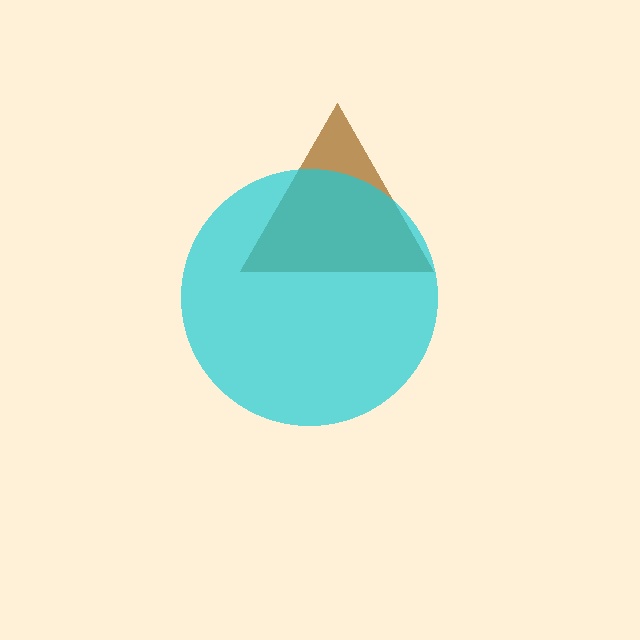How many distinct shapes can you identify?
There are 2 distinct shapes: a brown triangle, a cyan circle.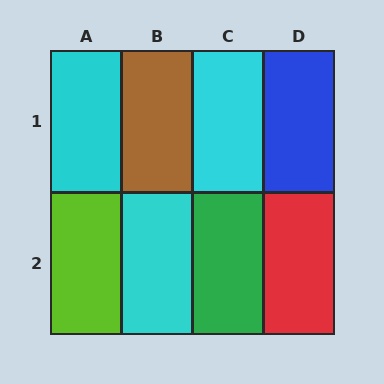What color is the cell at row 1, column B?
Brown.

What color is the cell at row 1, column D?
Blue.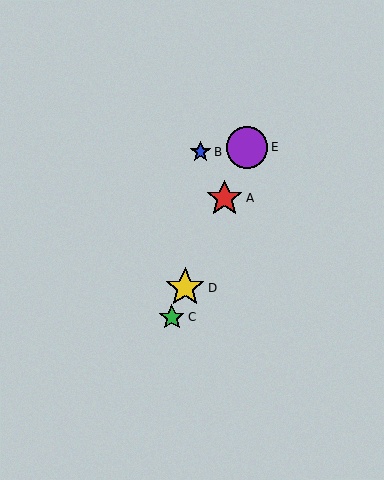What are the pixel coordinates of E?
Object E is at (247, 147).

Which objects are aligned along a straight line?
Objects A, C, D, E are aligned along a straight line.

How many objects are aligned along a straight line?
4 objects (A, C, D, E) are aligned along a straight line.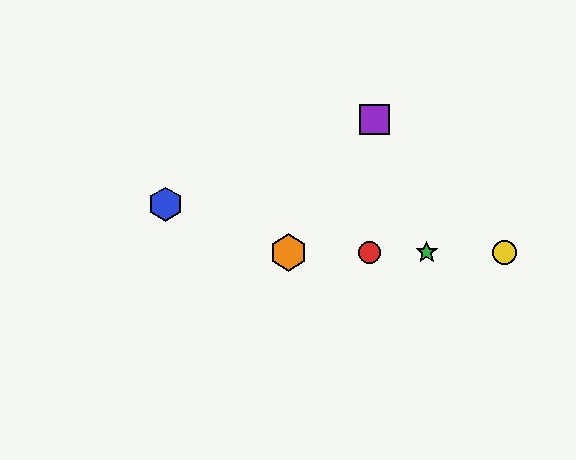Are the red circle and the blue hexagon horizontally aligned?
No, the red circle is at y≈252 and the blue hexagon is at y≈204.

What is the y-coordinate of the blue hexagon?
The blue hexagon is at y≈204.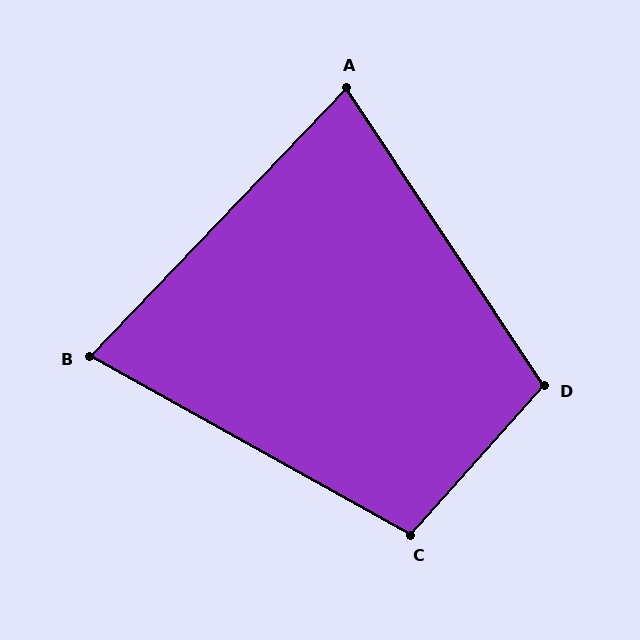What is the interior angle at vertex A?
Approximately 77 degrees (acute).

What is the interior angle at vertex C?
Approximately 103 degrees (obtuse).